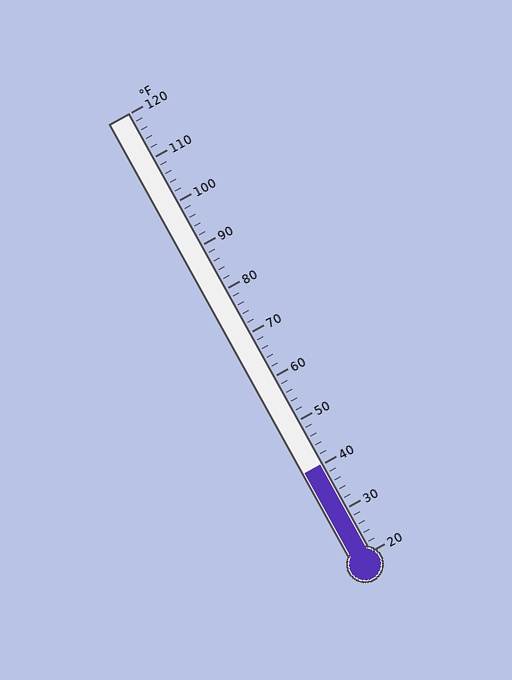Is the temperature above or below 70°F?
The temperature is below 70°F.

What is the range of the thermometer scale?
The thermometer scale ranges from 20°F to 120°F.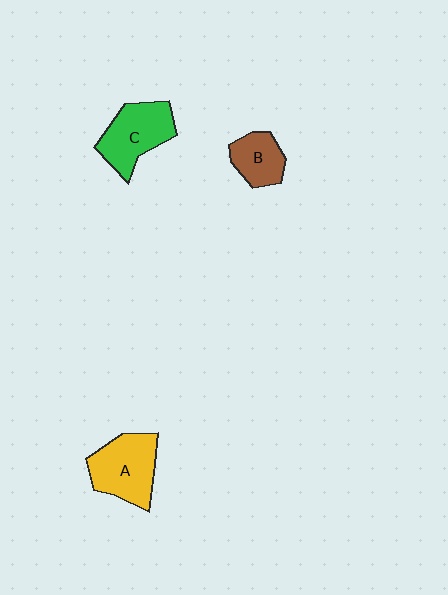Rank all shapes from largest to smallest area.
From largest to smallest: A (yellow), C (green), B (brown).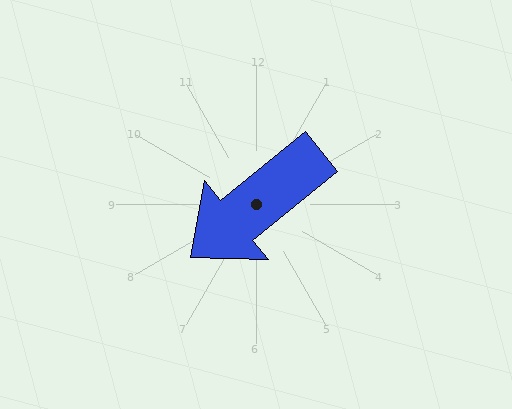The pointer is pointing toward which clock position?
Roughly 8 o'clock.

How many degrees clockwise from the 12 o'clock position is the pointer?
Approximately 231 degrees.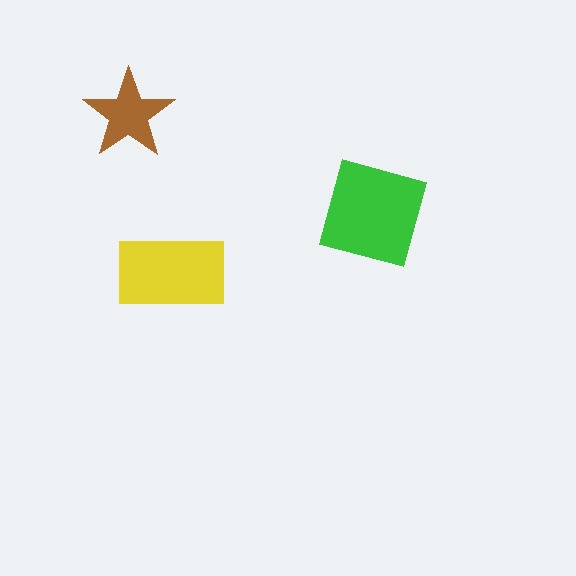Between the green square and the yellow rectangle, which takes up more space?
The green square.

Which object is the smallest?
The brown star.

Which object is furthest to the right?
The green square is rightmost.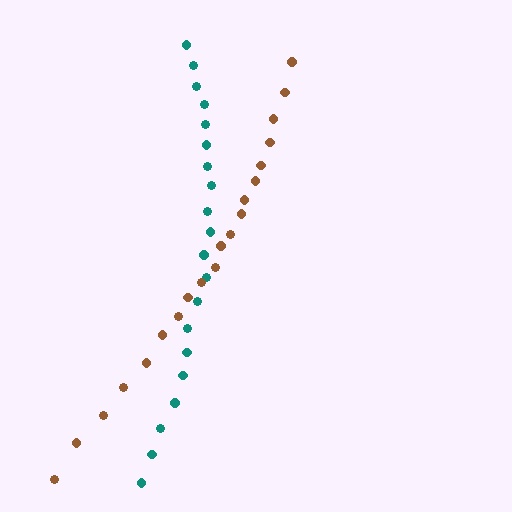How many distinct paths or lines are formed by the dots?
There are 2 distinct paths.